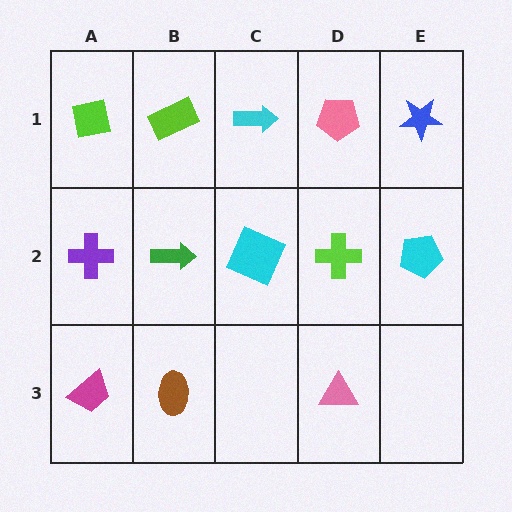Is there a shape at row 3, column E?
No, that cell is empty.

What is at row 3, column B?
A brown ellipse.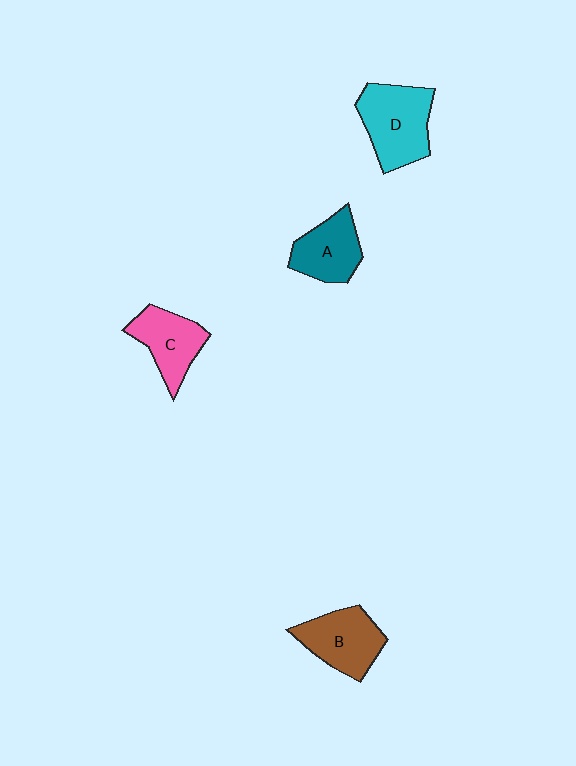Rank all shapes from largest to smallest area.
From largest to smallest: D (cyan), B (brown), C (pink), A (teal).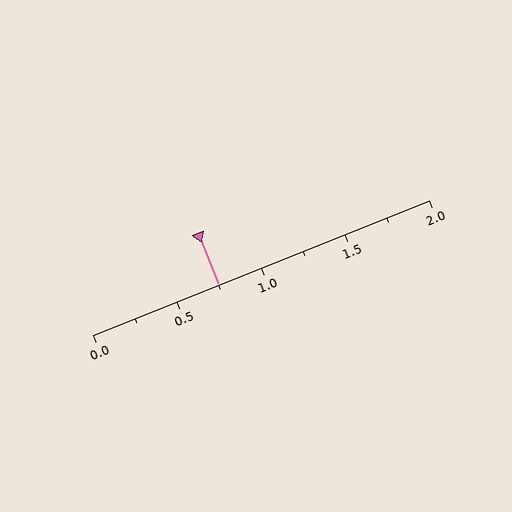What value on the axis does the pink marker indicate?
The marker indicates approximately 0.75.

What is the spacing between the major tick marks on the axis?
The major ticks are spaced 0.5 apart.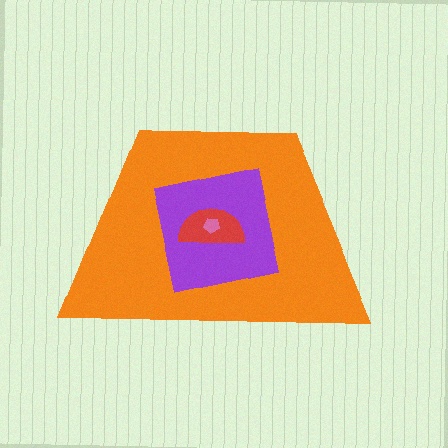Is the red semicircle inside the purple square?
Yes.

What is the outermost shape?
The orange trapezoid.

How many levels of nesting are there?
4.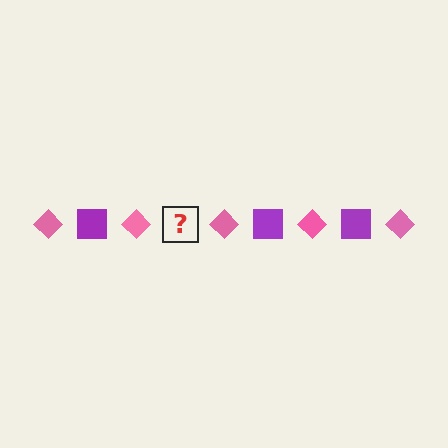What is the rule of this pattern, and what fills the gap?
The rule is that the pattern alternates between pink diamond and purple square. The gap should be filled with a purple square.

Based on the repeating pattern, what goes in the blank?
The blank should be a purple square.